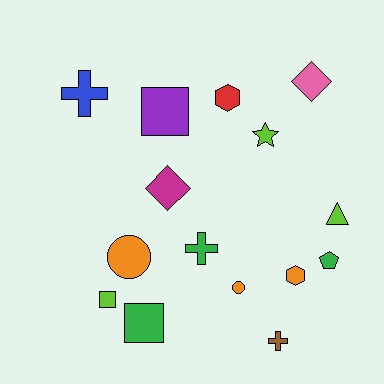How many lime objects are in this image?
There are 3 lime objects.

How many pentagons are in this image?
There is 1 pentagon.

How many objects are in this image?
There are 15 objects.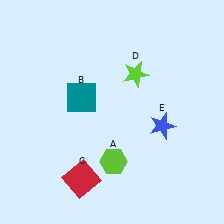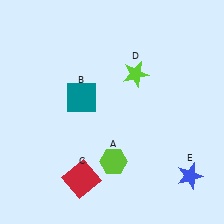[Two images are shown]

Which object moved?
The blue star (E) moved down.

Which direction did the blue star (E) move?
The blue star (E) moved down.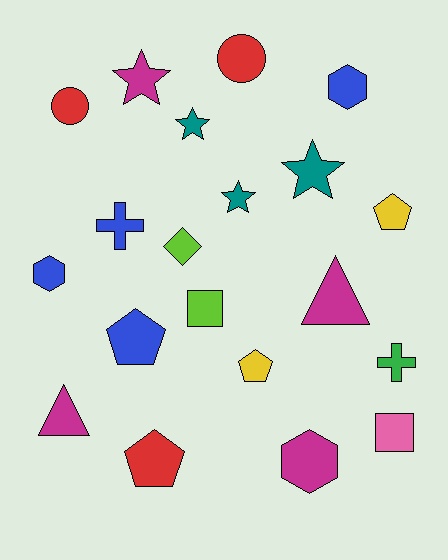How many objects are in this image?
There are 20 objects.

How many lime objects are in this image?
There are 2 lime objects.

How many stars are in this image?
There are 4 stars.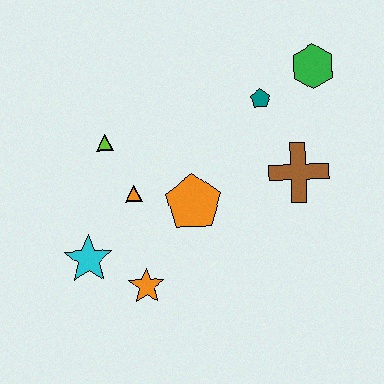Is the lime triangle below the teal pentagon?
Yes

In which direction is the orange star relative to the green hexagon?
The orange star is below the green hexagon.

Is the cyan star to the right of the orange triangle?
No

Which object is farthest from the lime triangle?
The green hexagon is farthest from the lime triangle.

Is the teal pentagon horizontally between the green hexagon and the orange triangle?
Yes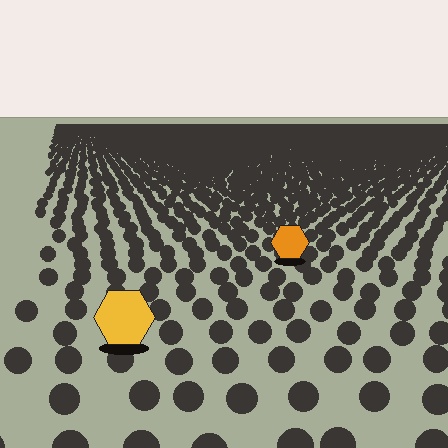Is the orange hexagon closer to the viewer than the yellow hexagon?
No. The yellow hexagon is closer — you can tell from the texture gradient: the ground texture is coarser near it.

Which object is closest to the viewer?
The yellow hexagon is closest. The texture marks near it are larger and more spread out.